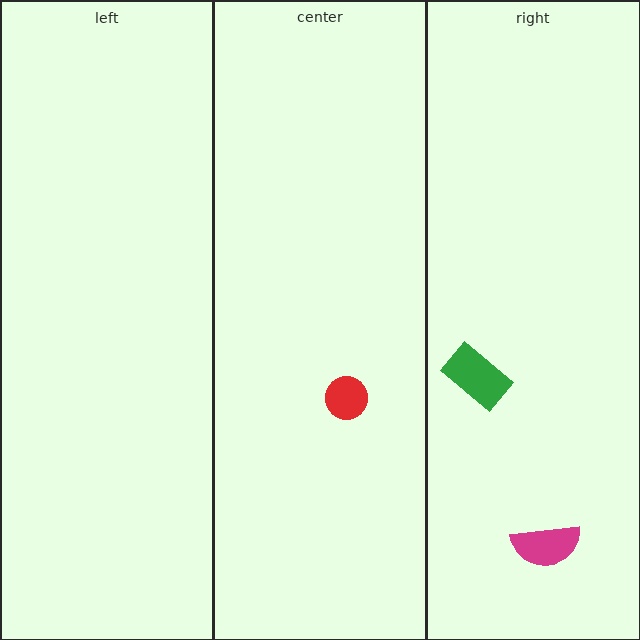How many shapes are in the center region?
1.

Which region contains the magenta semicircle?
The right region.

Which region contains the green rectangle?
The right region.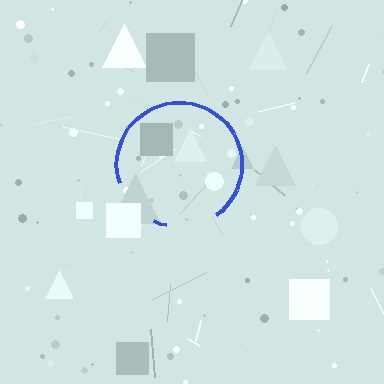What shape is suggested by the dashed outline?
The dashed outline suggests a circle.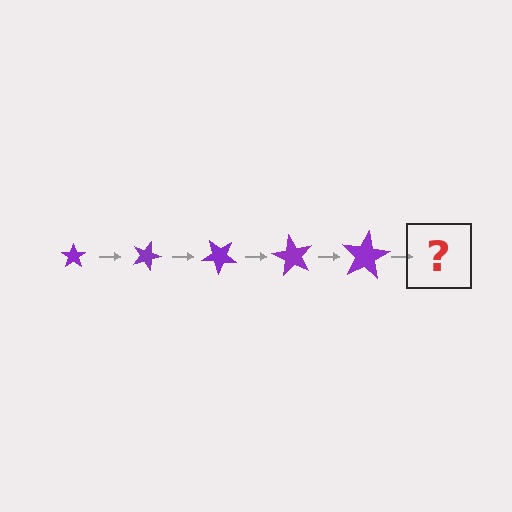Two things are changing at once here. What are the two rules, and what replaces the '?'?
The two rules are that the star grows larger each step and it rotates 20 degrees each step. The '?' should be a star, larger than the previous one and rotated 100 degrees from the start.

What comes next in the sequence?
The next element should be a star, larger than the previous one and rotated 100 degrees from the start.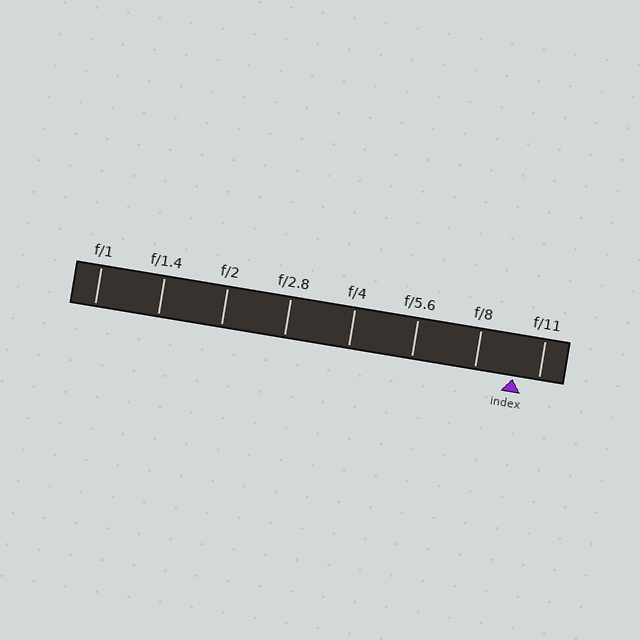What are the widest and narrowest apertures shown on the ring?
The widest aperture shown is f/1 and the narrowest is f/11.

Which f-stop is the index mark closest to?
The index mark is closest to f/11.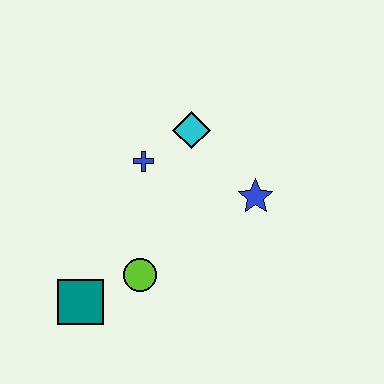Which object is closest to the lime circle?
The teal square is closest to the lime circle.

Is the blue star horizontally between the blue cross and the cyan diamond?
No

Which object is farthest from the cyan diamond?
The teal square is farthest from the cyan diamond.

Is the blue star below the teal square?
No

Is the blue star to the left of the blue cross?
No